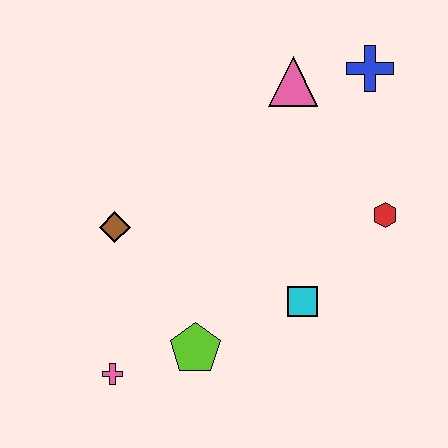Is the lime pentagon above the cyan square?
No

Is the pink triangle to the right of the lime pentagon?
Yes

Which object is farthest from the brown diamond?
The blue cross is farthest from the brown diamond.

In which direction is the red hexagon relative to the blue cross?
The red hexagon is below the blue cross.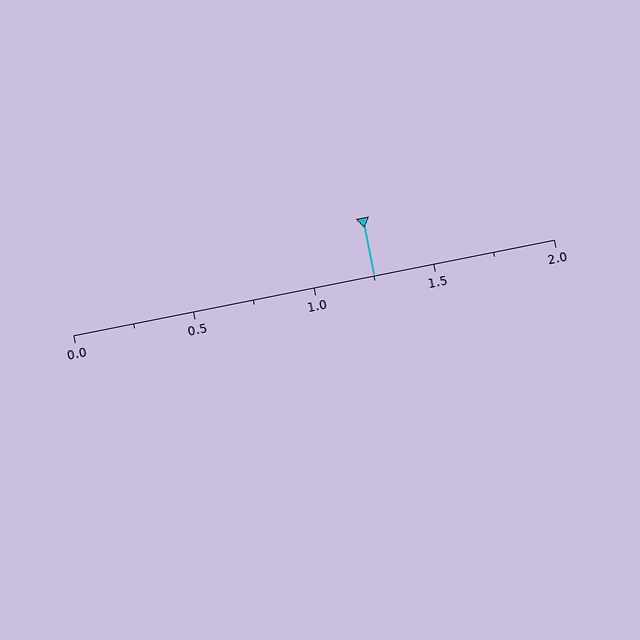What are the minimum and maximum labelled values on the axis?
The axis runs from 0.0 to 2.0.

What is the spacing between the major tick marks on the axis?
The major ticks are spaced 0.5 apart.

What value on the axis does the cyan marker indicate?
The marker indicates approximately 1.25.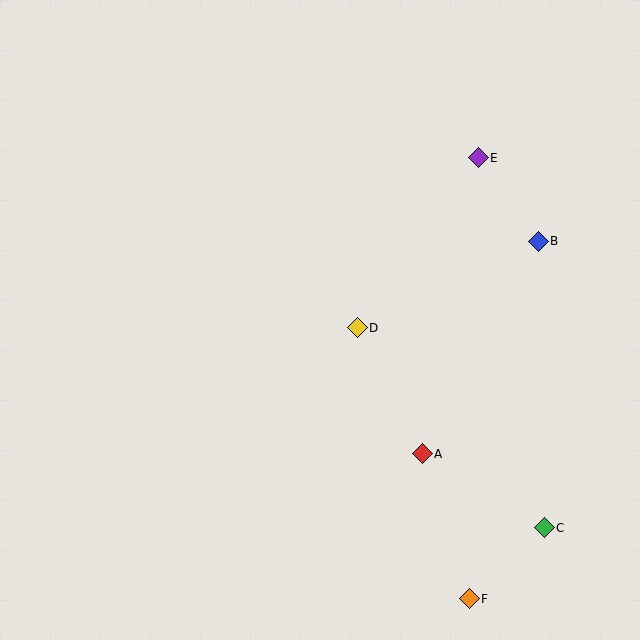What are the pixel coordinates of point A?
Point A is at (422, 454).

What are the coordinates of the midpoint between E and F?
The midpoint between E and F is at (474, 378).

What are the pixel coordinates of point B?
Point B is at (538, 241).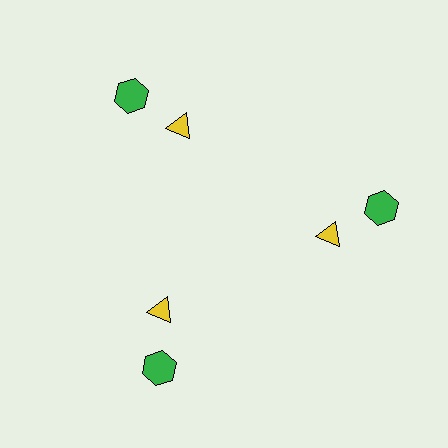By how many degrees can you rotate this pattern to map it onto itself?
The pattern maps onto itself every 120 degrees of rotation.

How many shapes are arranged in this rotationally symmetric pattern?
There are 6 shapes, arranged in 3 groups of 2.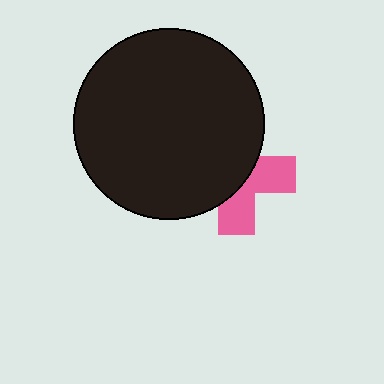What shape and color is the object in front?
The object in front is a black circle.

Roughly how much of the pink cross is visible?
A small part of it is visible (roughly 42%).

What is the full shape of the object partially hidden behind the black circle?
The partially hidden object is a pink cross.